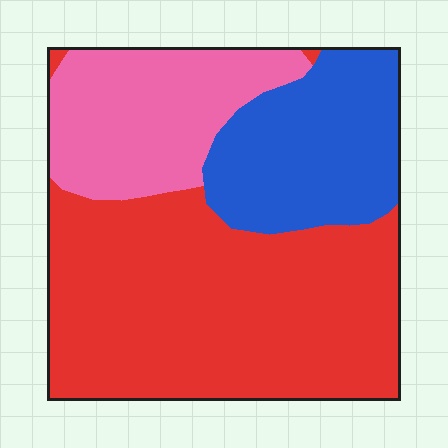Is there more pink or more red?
Red.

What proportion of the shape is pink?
Pink covers around 25% of the shape.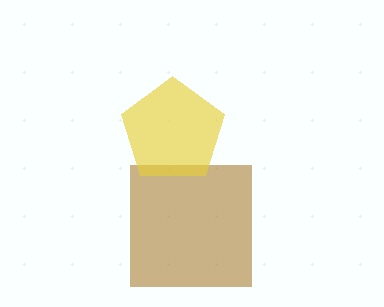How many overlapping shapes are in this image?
There are 2 overlapping shapes in the image.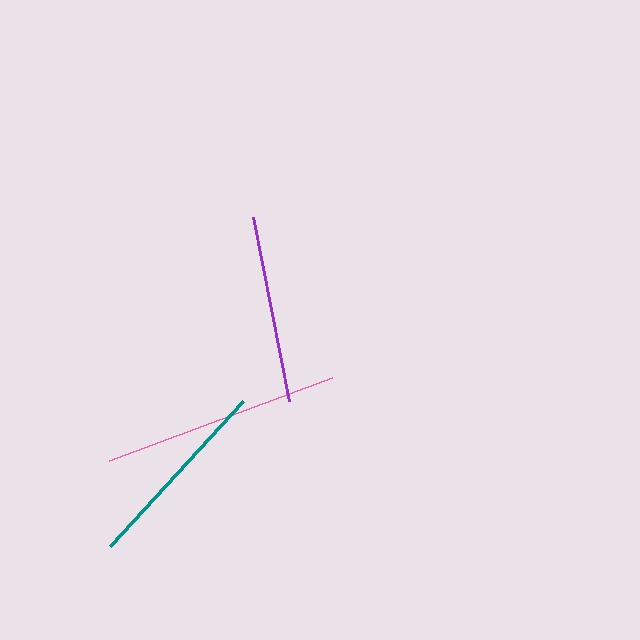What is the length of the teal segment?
The teal segment is approximately 197 pixels long.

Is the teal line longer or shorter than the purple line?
The teal line is longer than the purple line.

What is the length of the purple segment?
The purple segment is approximately 188 pixels long.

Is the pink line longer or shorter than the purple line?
The pink line is longer than the purple line.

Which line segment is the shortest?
The purple line is the shortest at approximately 188 pixels.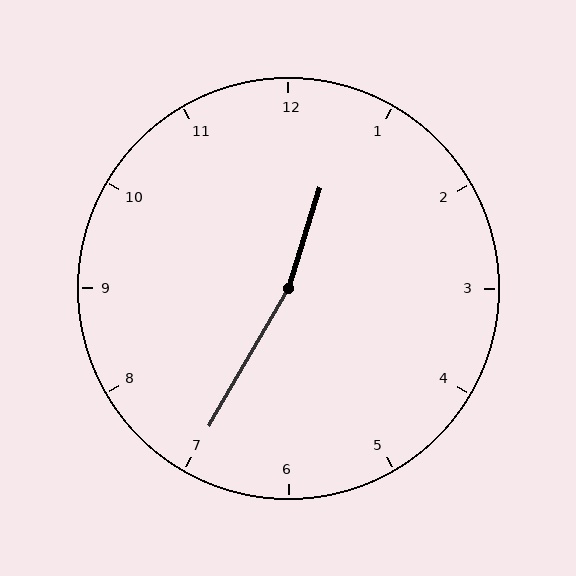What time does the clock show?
12:35.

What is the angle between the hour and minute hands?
Approximately 168 degrees.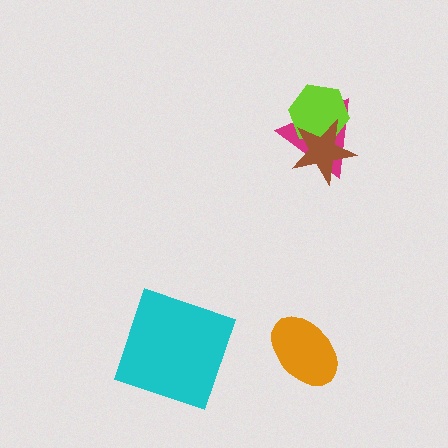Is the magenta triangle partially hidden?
Yes, it is partially covered by another shape.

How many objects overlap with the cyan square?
0 objects overlap with the cyan square.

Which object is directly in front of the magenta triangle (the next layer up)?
The lime hexagon is directly in front of the magenta triangle.